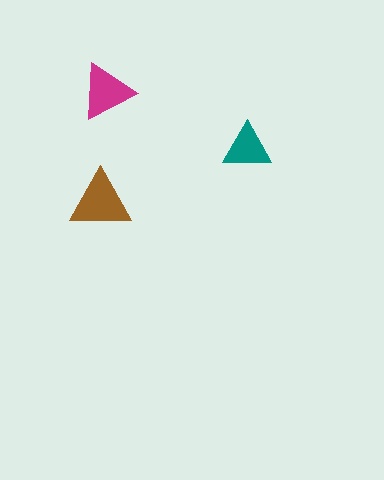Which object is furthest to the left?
The brown triangle is leftmost.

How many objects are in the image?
There are 3 objects in the image.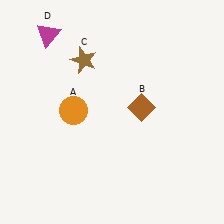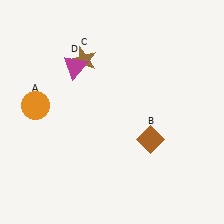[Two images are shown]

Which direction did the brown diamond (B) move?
The brown diamond (B) moved down.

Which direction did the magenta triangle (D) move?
The magenta triangle (D) moved down.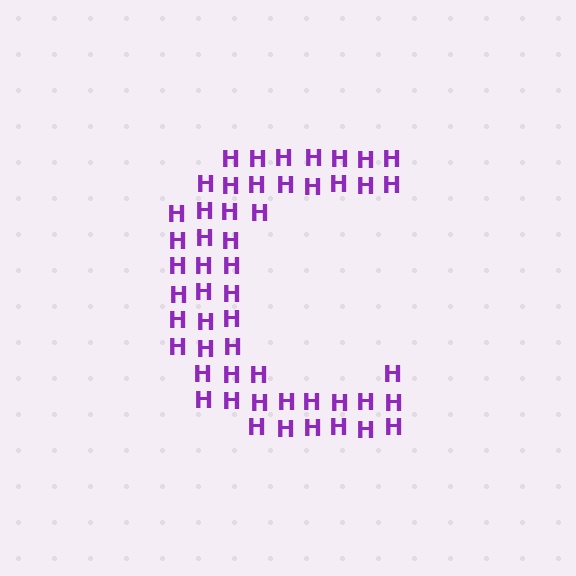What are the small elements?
The small elements are letter H's.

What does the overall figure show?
The overall figure shows the letter C.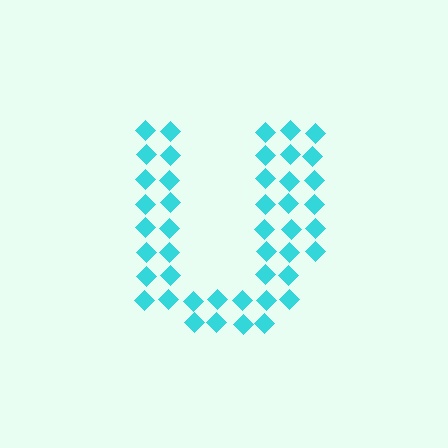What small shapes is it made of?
It is made of small diamonds.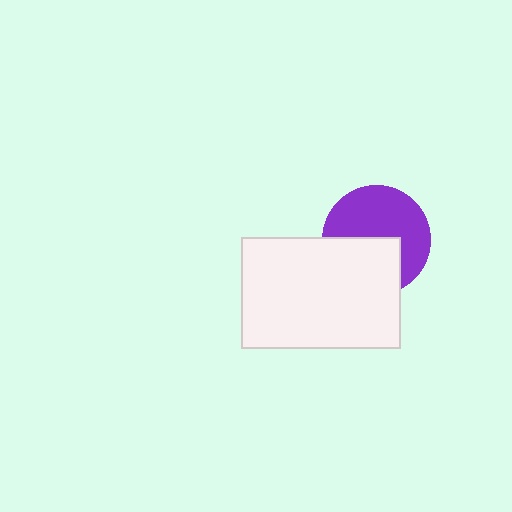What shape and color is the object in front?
The object in front is a white rectangle.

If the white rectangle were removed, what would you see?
You would see the complete purple circle.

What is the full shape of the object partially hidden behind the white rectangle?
The partially hidden object is a purple circle.